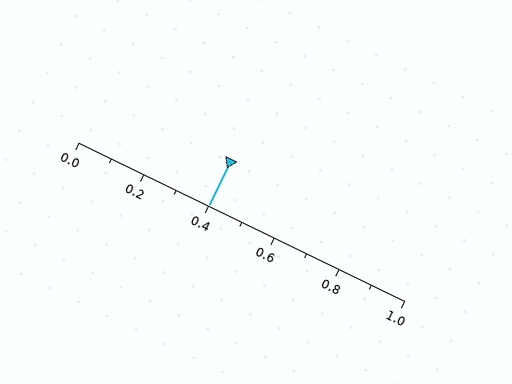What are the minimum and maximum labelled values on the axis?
The axis runs from 0.0 to 1.0.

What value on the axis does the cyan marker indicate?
The marker indicates approximately 0.4.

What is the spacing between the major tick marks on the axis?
The major ticks are spaced 0.2 apart.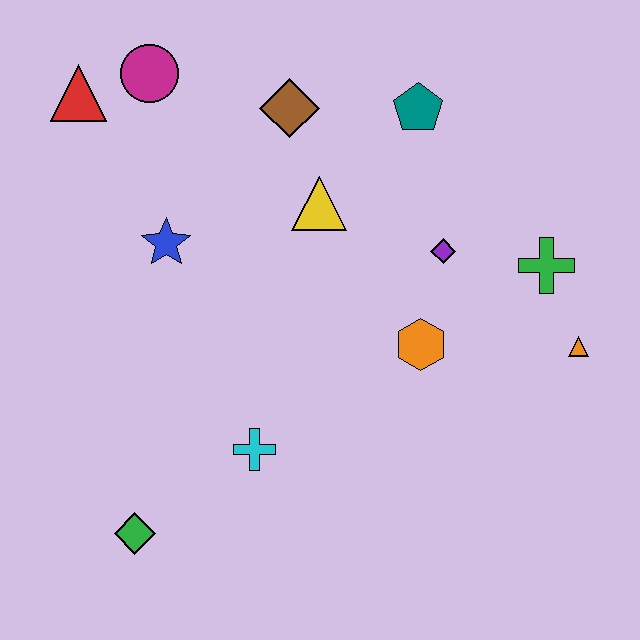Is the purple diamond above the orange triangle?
Yes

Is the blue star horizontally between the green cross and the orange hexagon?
No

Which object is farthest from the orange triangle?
The red triangle is farthest from the orange triangle.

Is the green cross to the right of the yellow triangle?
Yes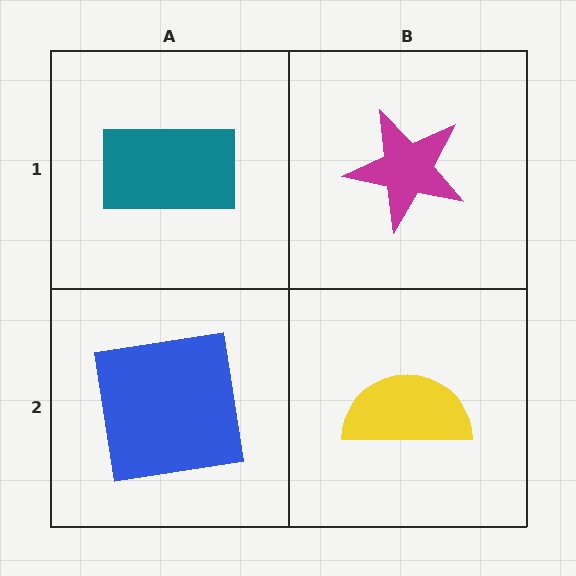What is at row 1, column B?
A magenta star.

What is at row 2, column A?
A blue square.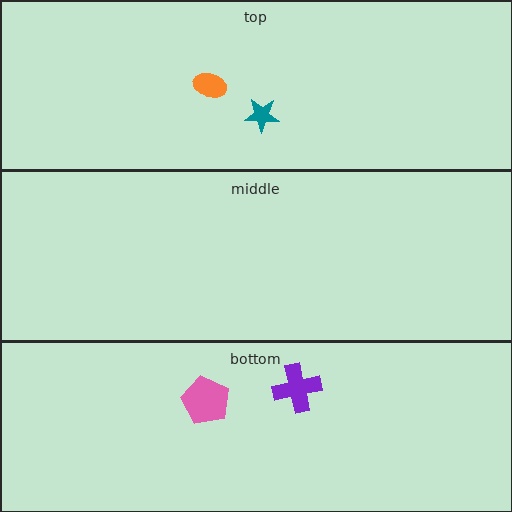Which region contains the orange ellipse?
The top region.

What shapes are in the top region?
The teal star, the orange ellipse.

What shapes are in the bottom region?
The purple cross, the pink pentagon.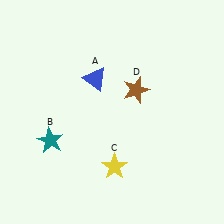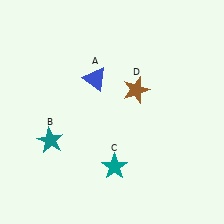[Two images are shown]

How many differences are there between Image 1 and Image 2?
There is 1 difference between the two images.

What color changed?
The star (C) changed from yellow in Image 1 to teal in Image 2.